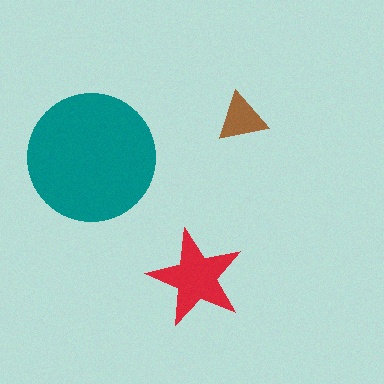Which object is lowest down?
The red star is bottommost.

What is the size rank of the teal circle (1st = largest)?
1st.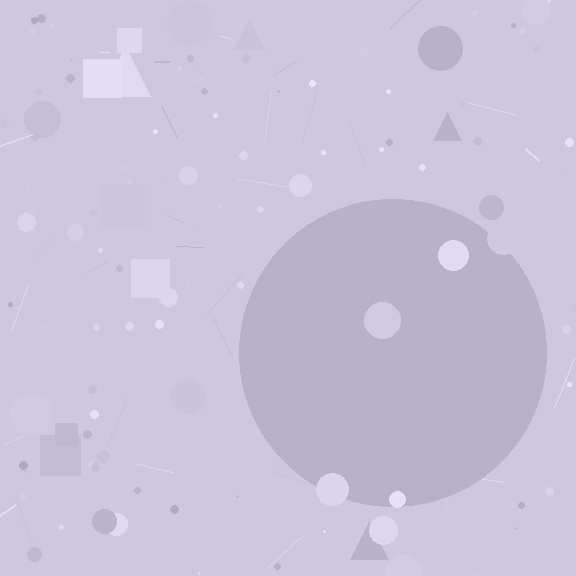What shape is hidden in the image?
A circle is hidden in the image.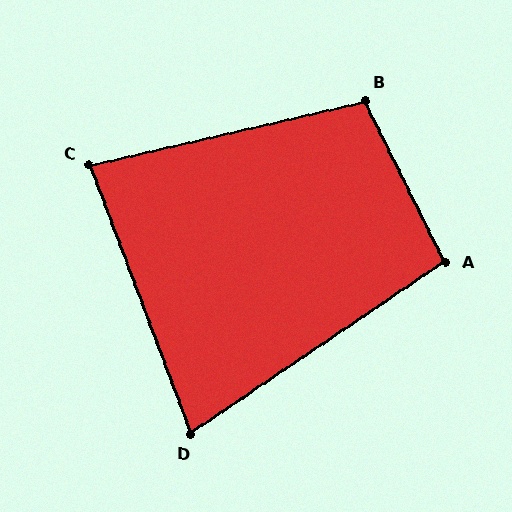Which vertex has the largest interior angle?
B, at approximately 103 degrees.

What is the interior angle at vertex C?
Approximately 82 degrees (acute).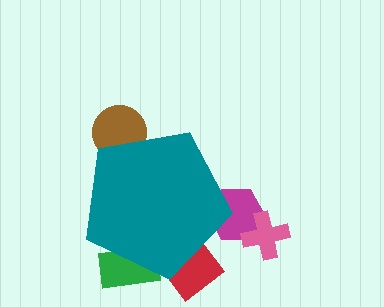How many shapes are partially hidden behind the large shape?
4 shapes are partially hidden.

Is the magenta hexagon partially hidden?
Yes, the magenta hexagon is partially hidden behind the teal pentagon.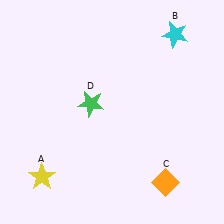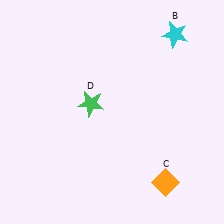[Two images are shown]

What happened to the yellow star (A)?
The yellow star (A) was removed in Image 2. It was in the bottom-left area of Image 1.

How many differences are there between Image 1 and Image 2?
There is 1 difference between the two images.